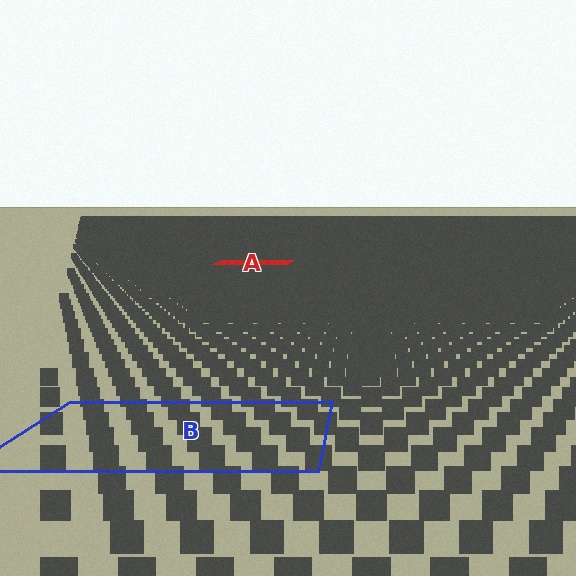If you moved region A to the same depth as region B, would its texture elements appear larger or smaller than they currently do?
They would appear larger. At a closer depth, the same texture elements are projected at a bigger on-screen size.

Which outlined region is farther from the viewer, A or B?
Region A is farther from the viewer — the texture elements inside it appear smaller and more densely packed.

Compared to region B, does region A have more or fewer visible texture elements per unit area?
Region A has more texture elements per unit area — they are packed more densely because it is farther away.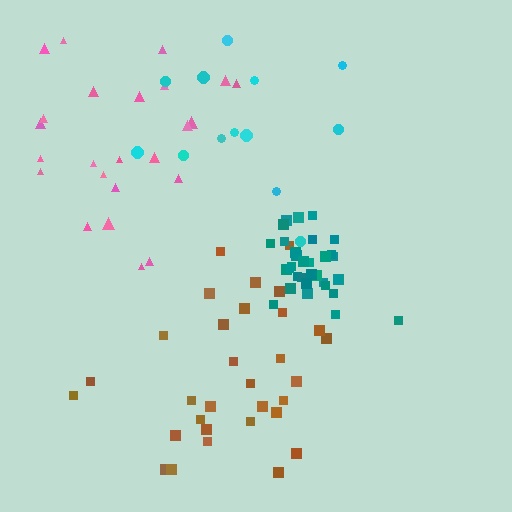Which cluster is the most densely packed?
Teal.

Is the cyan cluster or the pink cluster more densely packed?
Pink.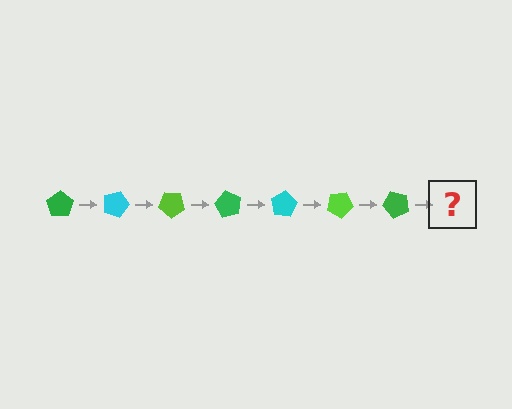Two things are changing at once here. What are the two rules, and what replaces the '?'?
The two rules are that it rotates 20 degrees each step and the color cycles through green, cyan, and lime. The '?' should be a cyan pentagon, rotated 140 degrees from the start.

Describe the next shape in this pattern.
It should be a cyan pentagon, rotated 140 degrees from the start.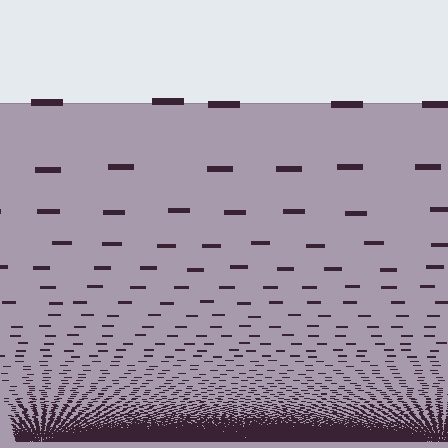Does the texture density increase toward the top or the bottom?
Density increases toward the bottom.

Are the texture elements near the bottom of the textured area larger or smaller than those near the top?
Smaller. The gradient is inverted — elements near the bottom are smaller and denser.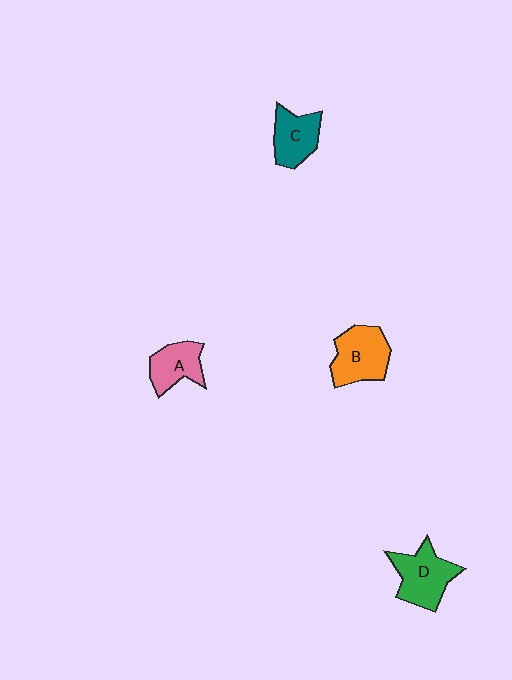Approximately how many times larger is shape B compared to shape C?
Approximately 1.3 times.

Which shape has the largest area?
Shape D (green).